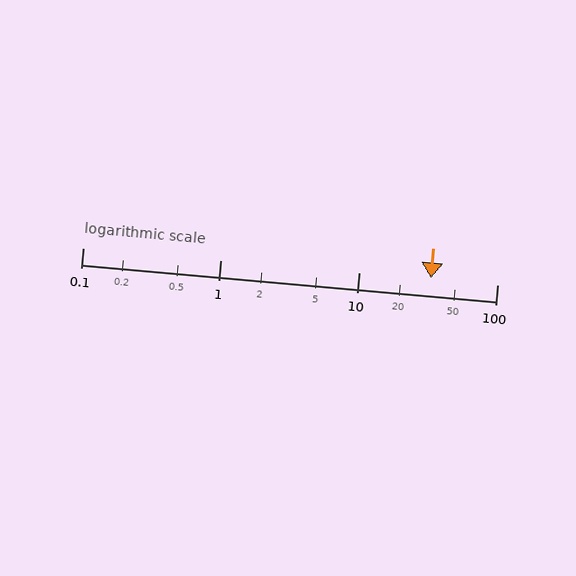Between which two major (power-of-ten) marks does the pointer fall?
The pointer is between 10 and 100.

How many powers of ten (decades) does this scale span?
The scale spans 3 decades, from 0.1 to 100.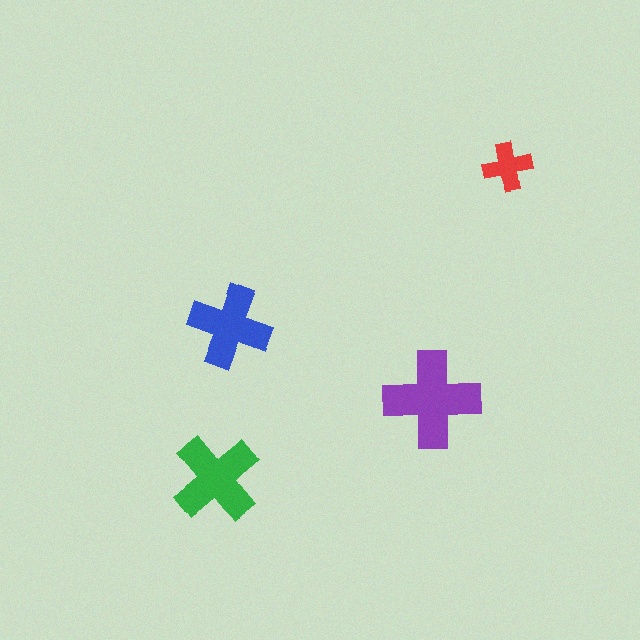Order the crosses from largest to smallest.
the purple one, the green one, the blue one, the red one.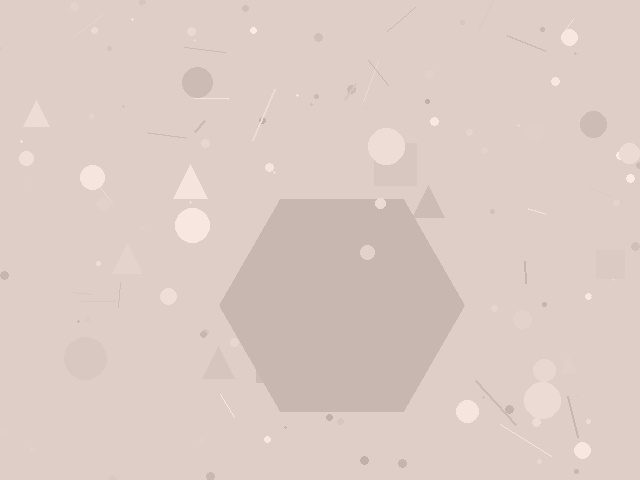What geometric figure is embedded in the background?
A hexagon is embedded in the background.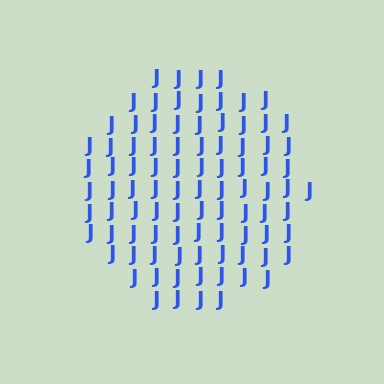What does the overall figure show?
The overall figure shows a circle.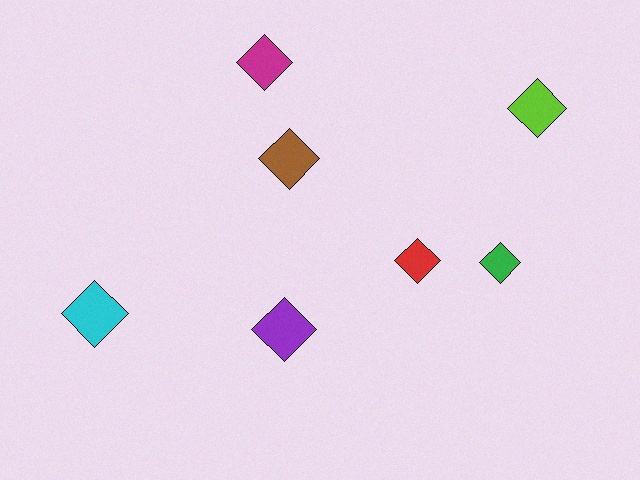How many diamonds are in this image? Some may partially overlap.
There are 7 diamonds.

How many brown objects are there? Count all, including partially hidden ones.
There is 1 brown object.